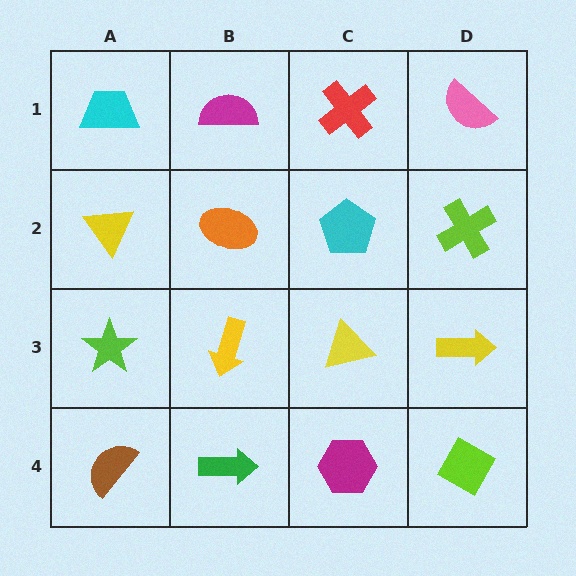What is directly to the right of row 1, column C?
A pink semicircle.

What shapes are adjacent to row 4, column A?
A lime star (row 3, column A), a green arrow (row 4, column B).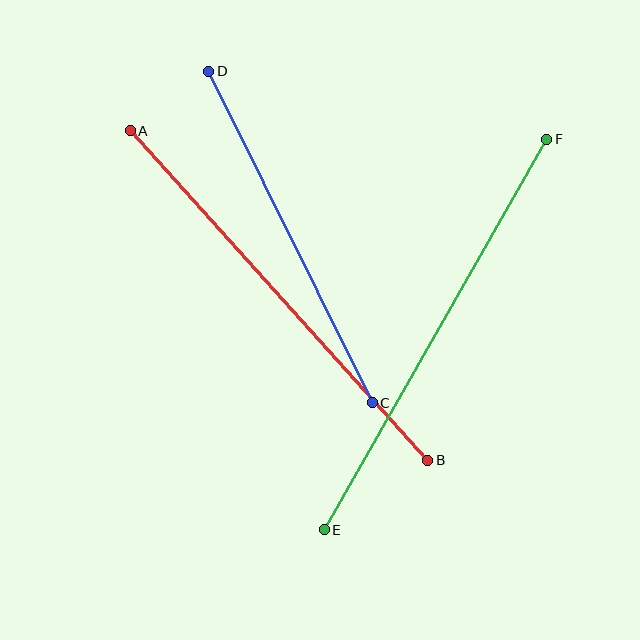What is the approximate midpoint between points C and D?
The midpoint is at approximately (290, 237) pixels.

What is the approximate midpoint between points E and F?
The midpoint is at approximately (435, 335) pixels.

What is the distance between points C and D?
The distance is approximately 370 pixels.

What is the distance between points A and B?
The distance is approximately 444 pixels.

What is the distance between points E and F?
The distance is approximately 450 pixels.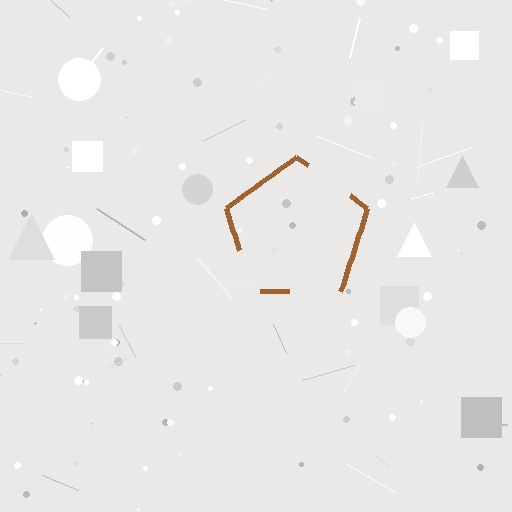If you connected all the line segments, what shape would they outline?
They would outline a pentagon.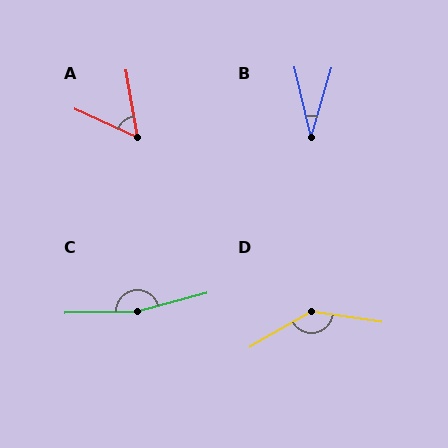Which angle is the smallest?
B, at approximately 29 degrees.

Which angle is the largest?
C, at approximately 167 degrees.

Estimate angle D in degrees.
Approximately 141 degrees.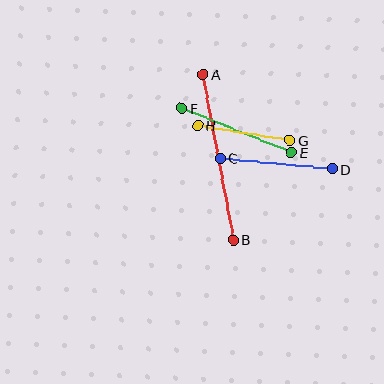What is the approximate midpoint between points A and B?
The midpoint is at approximately (218, 157) pixels.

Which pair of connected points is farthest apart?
Points A and B are farthest apart.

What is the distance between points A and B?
The distance is approximately 168 pixels.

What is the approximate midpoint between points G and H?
The midpoint is at approximately (244, 133) pixels.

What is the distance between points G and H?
The distance is approximately 93 pixels.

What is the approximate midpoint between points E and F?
The midpoint is at approximately (237, 130) pixels.